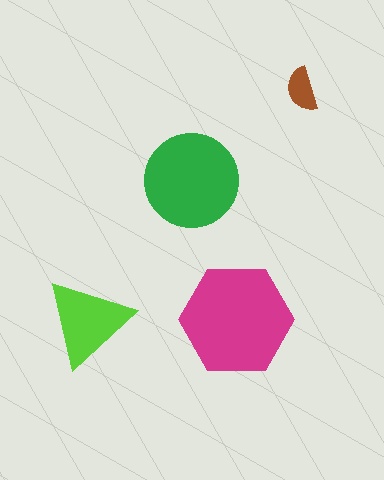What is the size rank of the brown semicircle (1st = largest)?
4th.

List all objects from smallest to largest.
The brown semicircle, the lime triangle, the green circle, the magenta hexagon.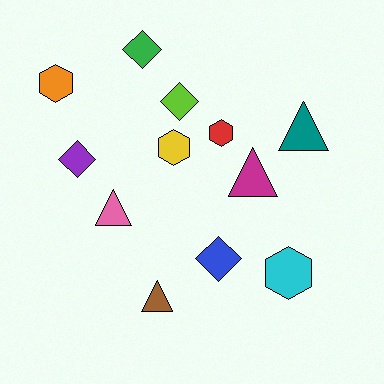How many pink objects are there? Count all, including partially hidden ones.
There is 1 pink object.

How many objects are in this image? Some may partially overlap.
There are 12 objects.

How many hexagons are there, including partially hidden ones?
There are 4 hexagons.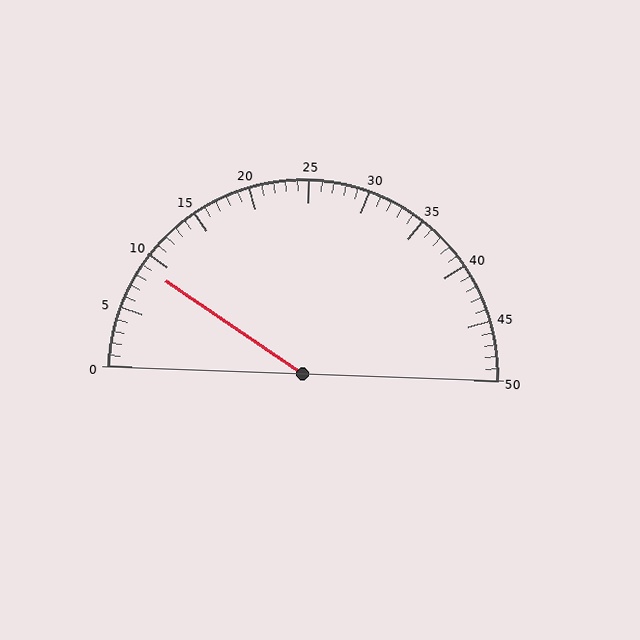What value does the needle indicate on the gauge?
The needle indicates approximately 9.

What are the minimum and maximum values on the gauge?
The gauge ranges from 0 to 50.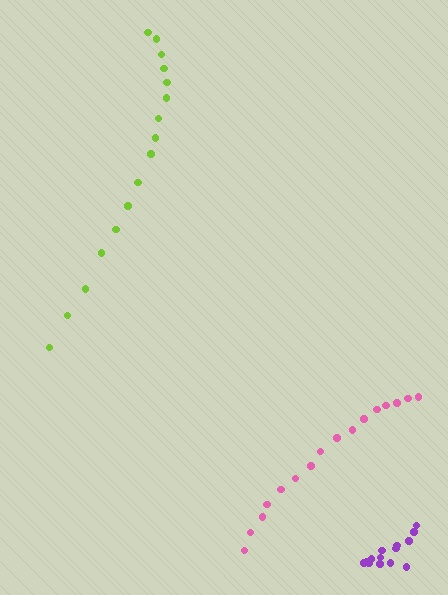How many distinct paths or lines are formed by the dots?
There are 3 distinct paths.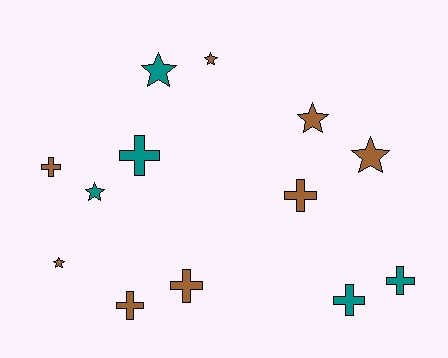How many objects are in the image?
There are 13 objects.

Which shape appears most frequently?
Cross, with 7 objects.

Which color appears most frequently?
Brown, with 8 objects.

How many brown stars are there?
There are 4 brown stars.